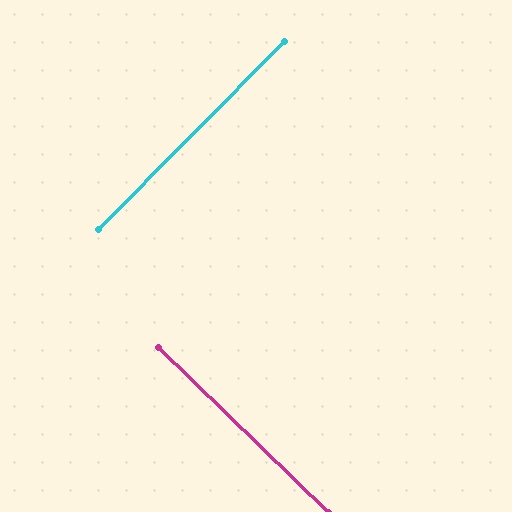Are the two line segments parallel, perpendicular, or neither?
Perpendicular — they meet at approximately 89°.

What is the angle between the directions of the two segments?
Approximately 89 degrees.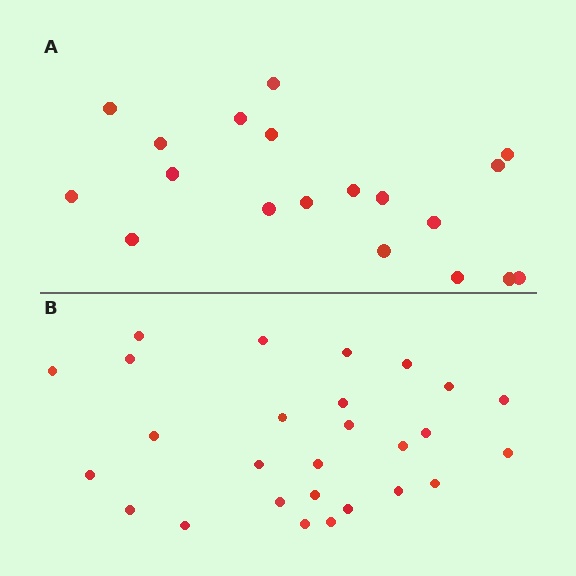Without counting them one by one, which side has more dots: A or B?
Region B (the bottom region) has more dots.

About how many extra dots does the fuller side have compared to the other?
Region B has roughly 8 or so more dots than region A.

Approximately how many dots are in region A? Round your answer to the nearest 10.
About 20 dots. (The exact count is 19, which rounds to 20.)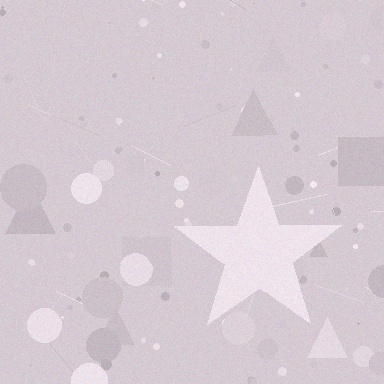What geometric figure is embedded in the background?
A star is embedded in the background.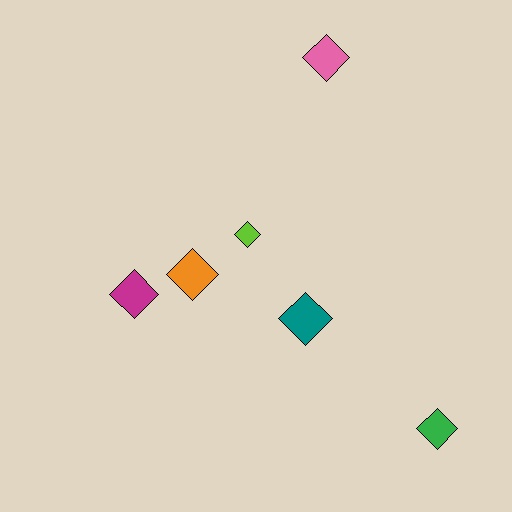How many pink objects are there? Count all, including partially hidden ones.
There is 1 pink object.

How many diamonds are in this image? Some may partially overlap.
There are 6 diamonds.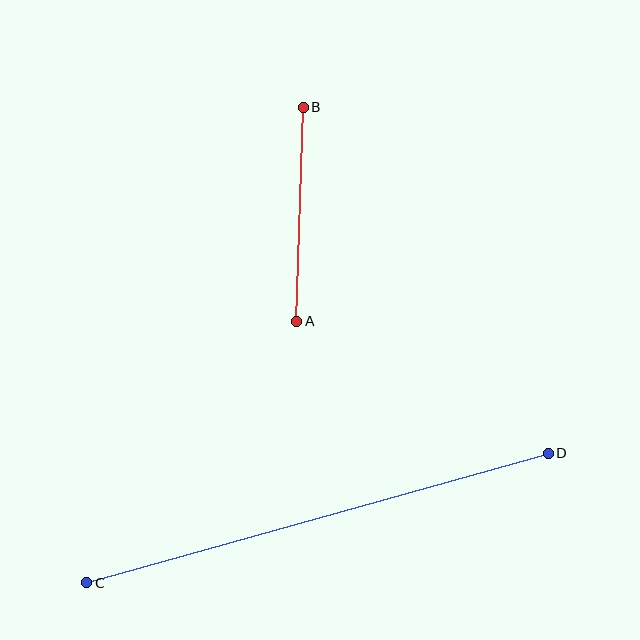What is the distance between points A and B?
The distance is approximately 214 pixels.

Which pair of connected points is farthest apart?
Points C and D are farthest apart.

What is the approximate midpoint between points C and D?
The midpoint is at approximately (317, 518) pixels.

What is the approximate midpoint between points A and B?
The midpoint is at approximately (300, 214) pixels.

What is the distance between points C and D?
The distance is approximately 479 pixels.